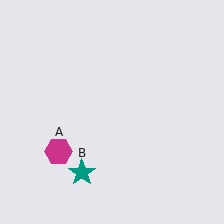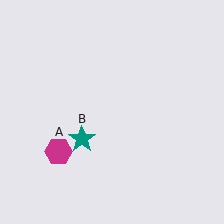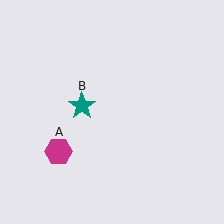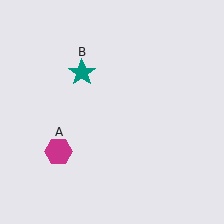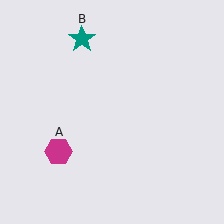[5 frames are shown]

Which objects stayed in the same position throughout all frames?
Magenta hexagon (object A) remained stationary.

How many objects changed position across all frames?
1 object changed position: teal star (object B).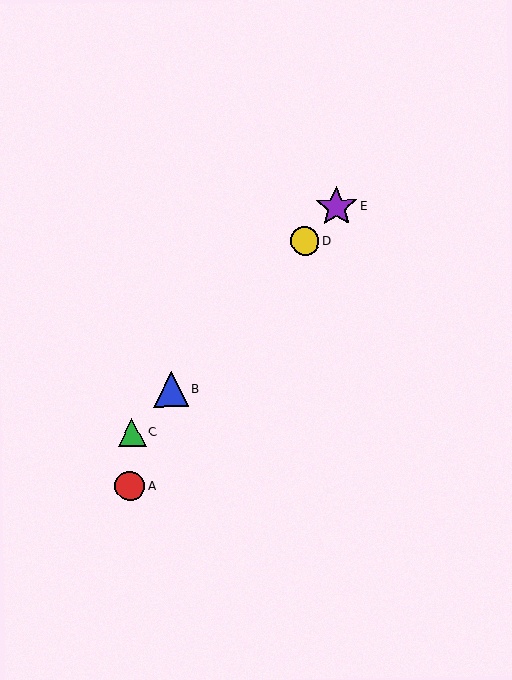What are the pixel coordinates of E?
Object E is at (336, 207).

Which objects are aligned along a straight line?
Objects B, C, D, E are aligned along a straight line.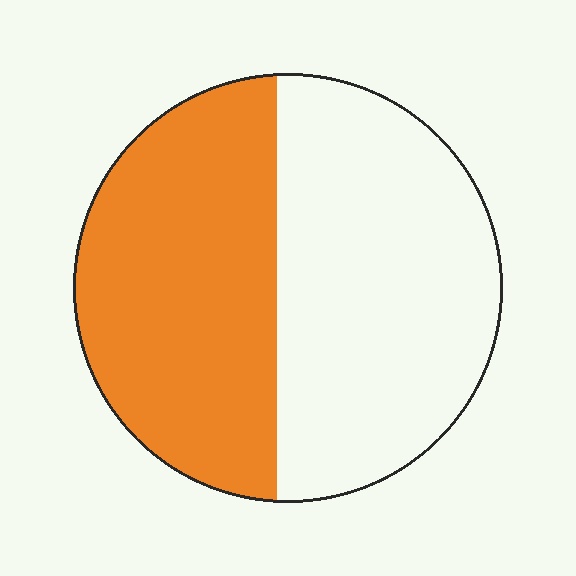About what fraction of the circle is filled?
About one half (1/2).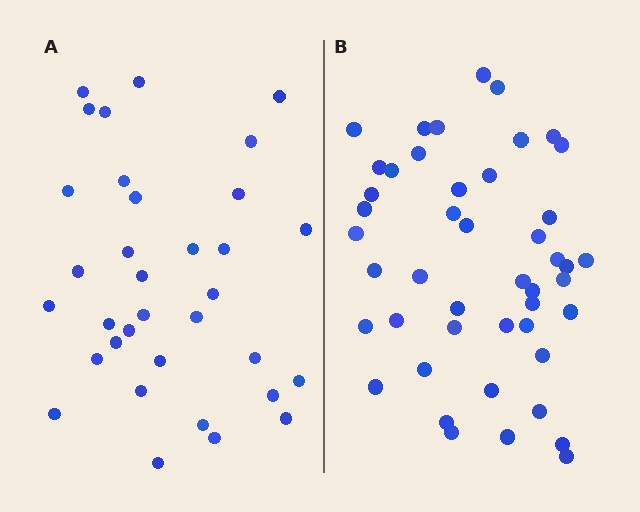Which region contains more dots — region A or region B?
Region B (the right region) has more dots.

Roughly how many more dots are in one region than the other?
Region B has roughly 12 or so more dots than region A.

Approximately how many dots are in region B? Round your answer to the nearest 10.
About 50 dots. (The exact count is 46, which rounds to 50.)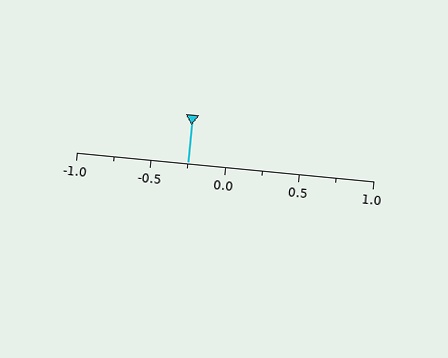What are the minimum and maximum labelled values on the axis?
The axis runs from -1.0 to 1.0.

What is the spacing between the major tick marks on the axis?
The major ticks are spaced 0.5 apart.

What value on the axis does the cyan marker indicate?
The marker indicates approximately -0.25.